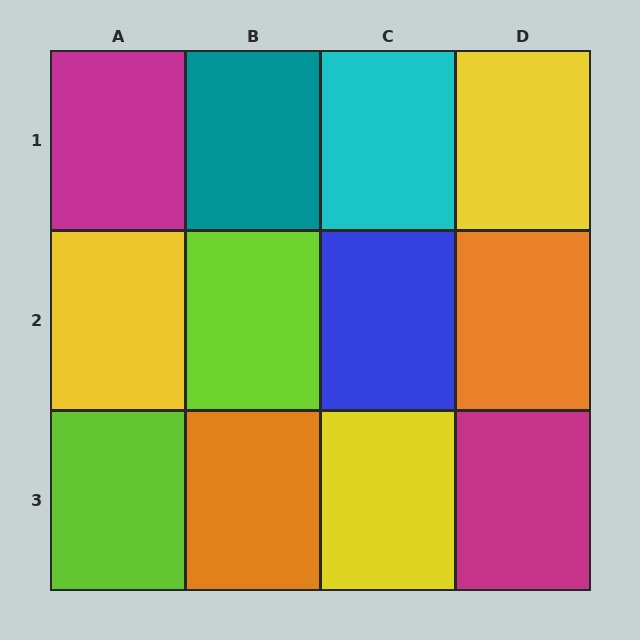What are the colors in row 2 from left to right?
Yellow, lime, blue, orange.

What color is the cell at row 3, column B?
Orange.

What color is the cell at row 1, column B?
Teal.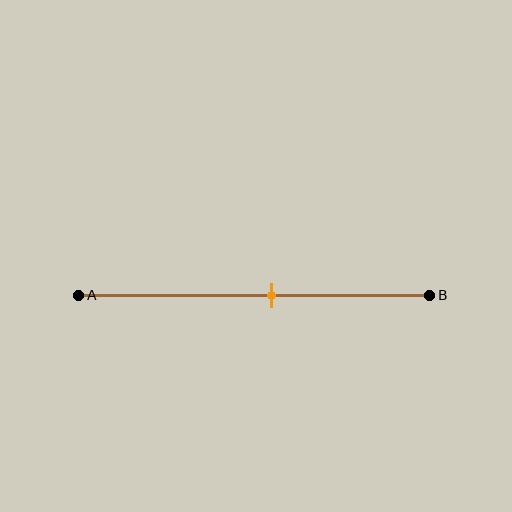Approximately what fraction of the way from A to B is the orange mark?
The orange mark is approximately 55% of the way from A to B.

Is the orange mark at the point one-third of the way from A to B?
No, the mark is at about 55% from A, not at the 33% one-third point.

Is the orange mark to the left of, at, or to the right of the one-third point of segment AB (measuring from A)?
The orange mark is to the right of the one-third point of segment AB.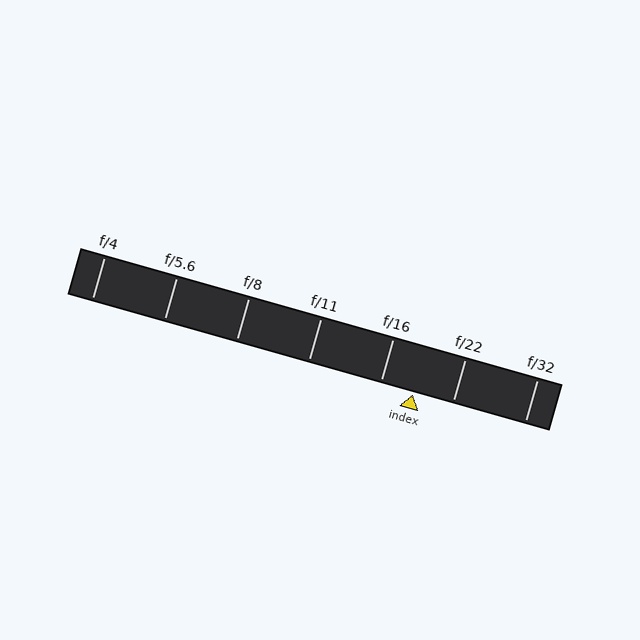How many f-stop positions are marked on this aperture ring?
There are 7 f-stop positions marked.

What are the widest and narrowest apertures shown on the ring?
The widest aperture shown is f/4 and the narrowest is f/32.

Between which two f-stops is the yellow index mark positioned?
The index mark is between f/16 and f/22.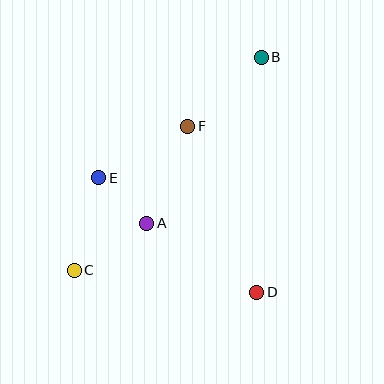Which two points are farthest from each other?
Points B and C are farthest from each other.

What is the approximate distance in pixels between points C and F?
The distance between C and F is approximately 183 pixels.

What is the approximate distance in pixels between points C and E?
The distance between C and E is approximately 96 pixels.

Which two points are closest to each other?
Points A and E are closest to each other.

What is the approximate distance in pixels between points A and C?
The distance between A and C is approximately 86 pixels.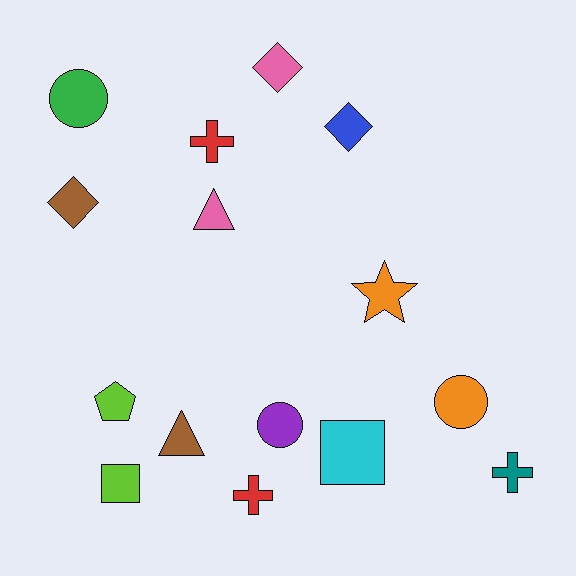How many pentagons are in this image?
There is 1 pentagon.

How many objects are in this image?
There are 15 objects.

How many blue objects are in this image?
There is 1 blue object.